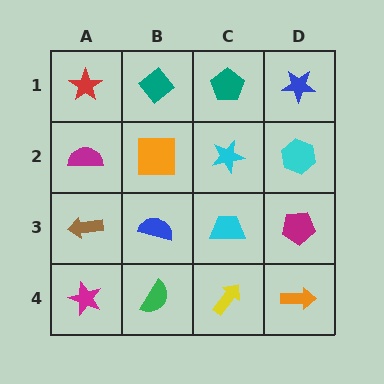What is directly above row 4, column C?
A cyan trapezoid.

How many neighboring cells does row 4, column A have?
2.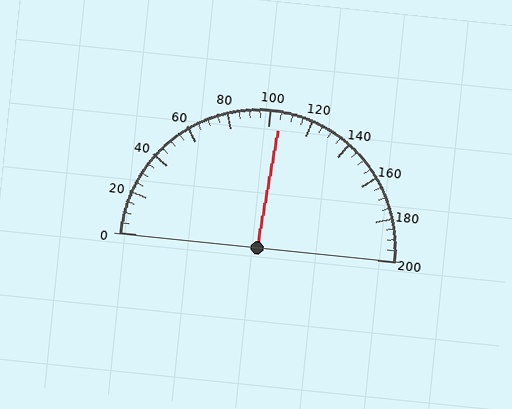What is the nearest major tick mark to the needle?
The nearest major tick mark is 100.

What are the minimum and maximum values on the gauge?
The gauge ranges from 0 to 200.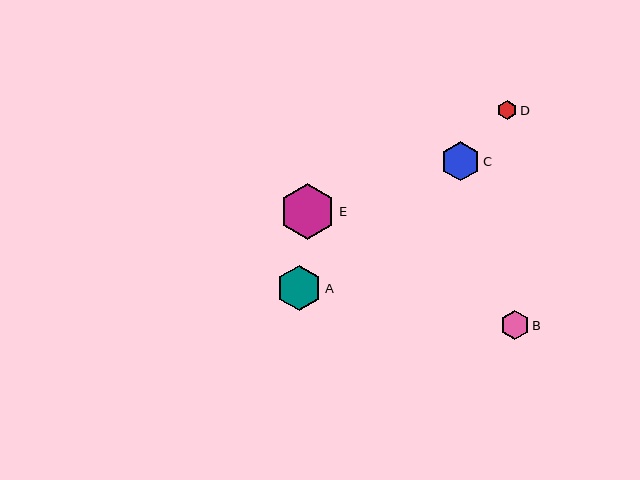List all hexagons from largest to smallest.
From largest to smallest: E, A, C, B, D.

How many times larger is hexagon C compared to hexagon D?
Hexagon C is approximately 2.1 times the size of hexagon D.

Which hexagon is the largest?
Hexagon E is the largest with a size of approximately 56 pixels.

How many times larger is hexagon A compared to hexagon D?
Hexagon A is approximately 2.4 times the size of hexagon D.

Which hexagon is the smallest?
Hexagon D is the smallest with a size of approximately 19 pixels.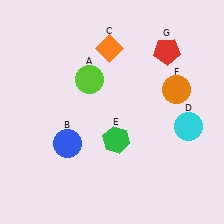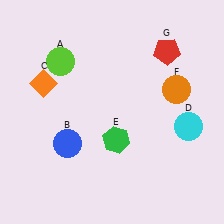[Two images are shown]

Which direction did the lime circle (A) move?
The lime circle (A) moved left.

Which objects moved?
The objects that moved are: the lime circle (A), the orange diamond (C).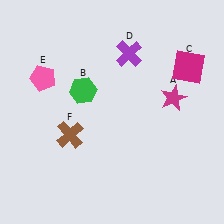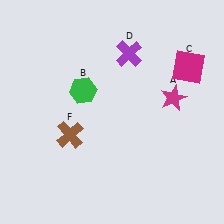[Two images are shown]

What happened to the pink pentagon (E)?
The pink pentagon (E) was removed in Image 2. It was in the top-left area of Image 1.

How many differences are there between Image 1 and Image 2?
There is 1 difference between the two images.